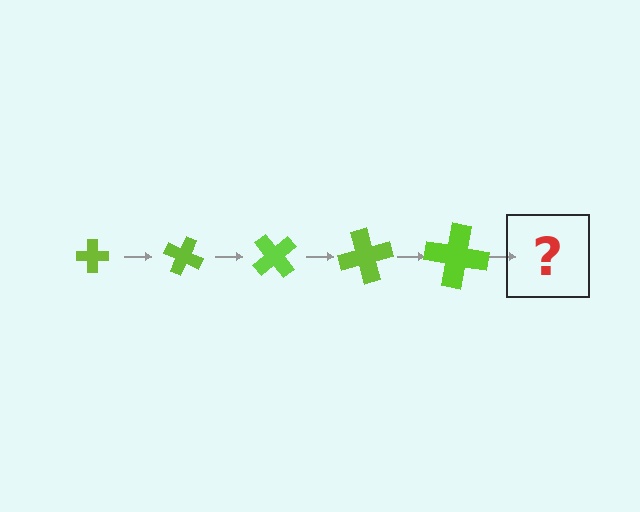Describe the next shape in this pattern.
It should be a cross, larger than the previous one and rotated 125 degrees from the start.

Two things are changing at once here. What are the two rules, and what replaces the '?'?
The two rules are that the cross grows larger each step and it rotates 25 degrees each step. The '?' should be a cross, larger than the previous one and rotated 125 degrees from the start.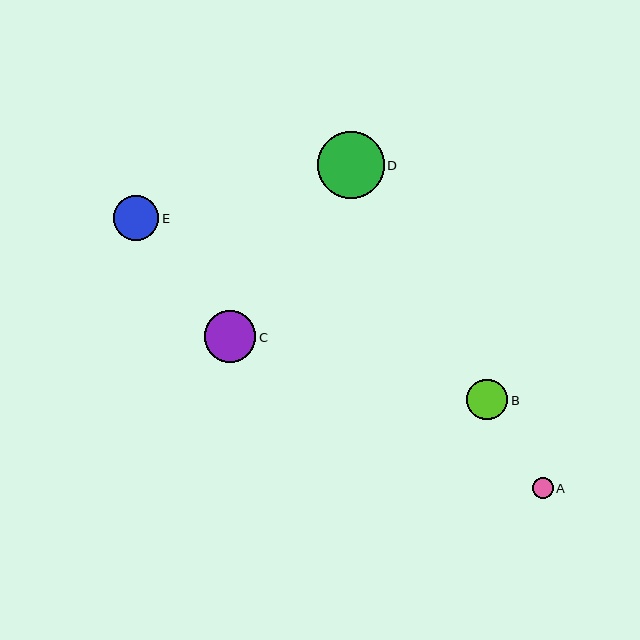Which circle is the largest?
Circle D is the largest with a size of approximately 67 pixels.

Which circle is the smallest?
Circle A is the smallest with a size of approximately 21 pixels.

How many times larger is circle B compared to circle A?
Circle B is approximately 2.0 times the size of circle A.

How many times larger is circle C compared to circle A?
Circle C is approximately 2.5 times the size of circle A.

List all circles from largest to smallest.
From largest to smallest: D, C, E, B, A.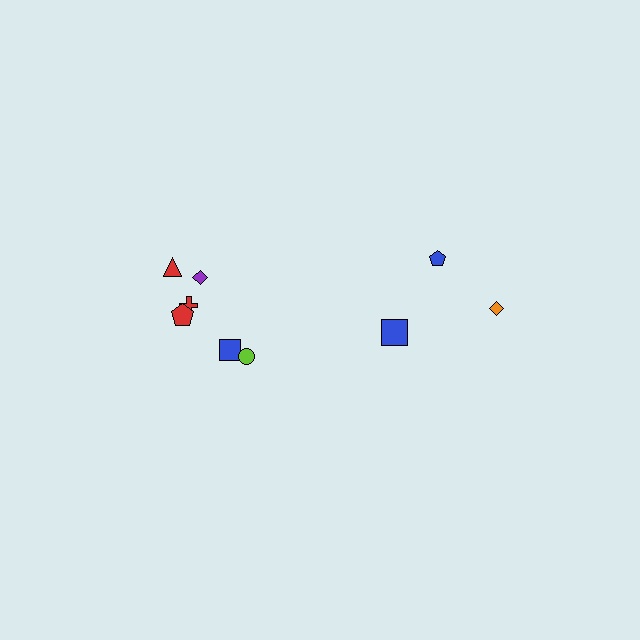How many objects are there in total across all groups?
There are 9 objects.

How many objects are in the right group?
There are 3 objects.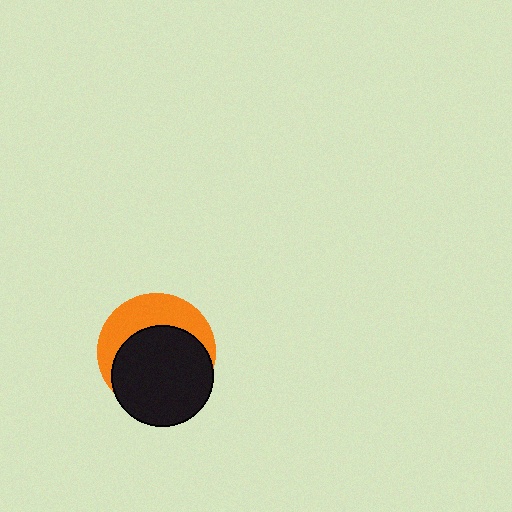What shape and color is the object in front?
The object in front is a black circle.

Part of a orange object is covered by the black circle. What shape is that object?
It is a circle.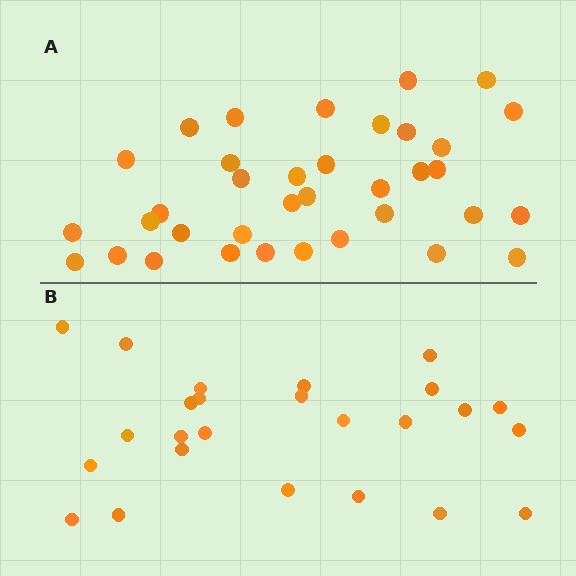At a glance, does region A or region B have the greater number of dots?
Region A (the top region) has more dots.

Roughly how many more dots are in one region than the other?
Region A has roughly 12 or so more dots than region B.